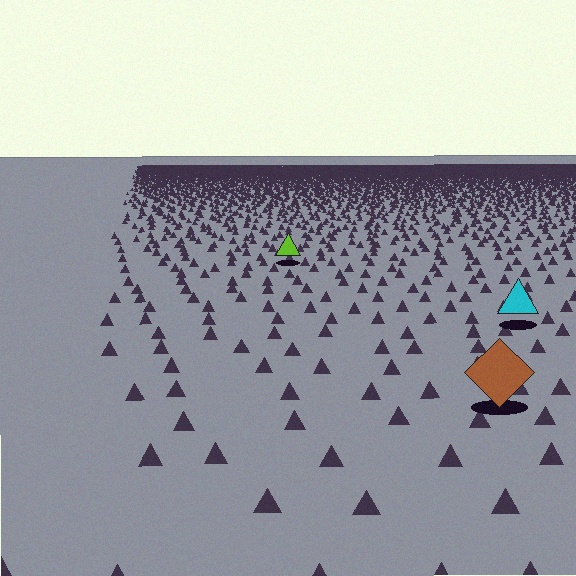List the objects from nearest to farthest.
From nearest to farthest: the brown diamond, the cyan triangle, the lime triangle.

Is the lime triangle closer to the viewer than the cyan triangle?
No. The cyan triangle is closer — you can tell from the texture gradient: the ground texture is coarser near it.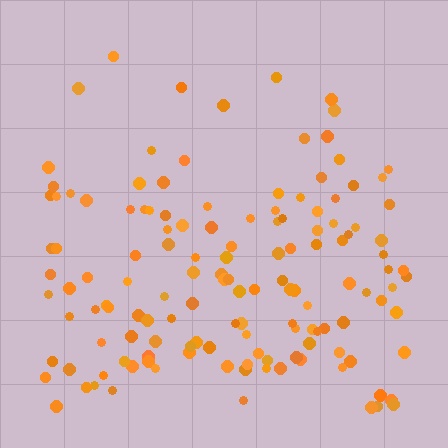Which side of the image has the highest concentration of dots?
The bottom.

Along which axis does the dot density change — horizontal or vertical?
Vertical.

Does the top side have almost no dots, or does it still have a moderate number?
Still a moderate number, just noticeably fewer than the bottom.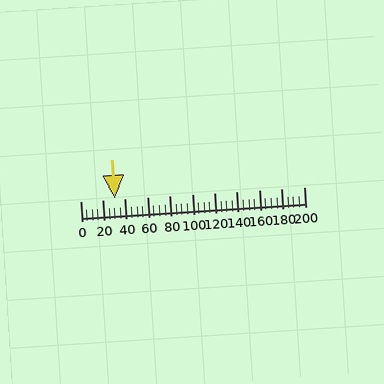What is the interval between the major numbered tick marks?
The major tick marks are spaced 20 units apart.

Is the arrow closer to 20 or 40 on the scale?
The arrow is closer to 40.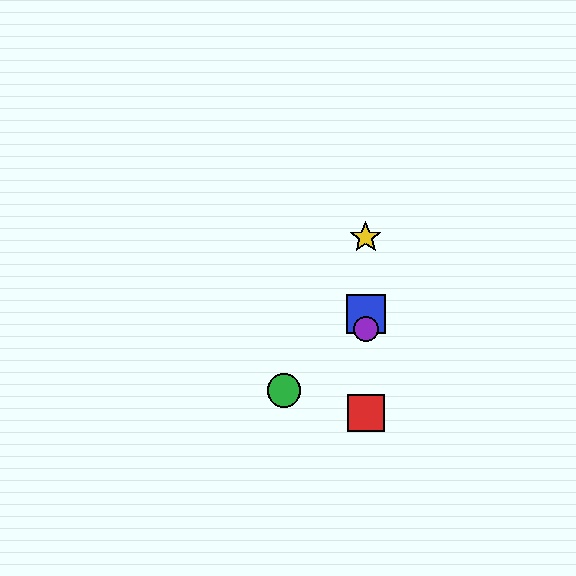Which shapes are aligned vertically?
The red square, the blue square, the yellow star, the purple circle are aligned vertically.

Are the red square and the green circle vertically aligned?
No, the red square is at x≈366 and the green circle is at x≈284.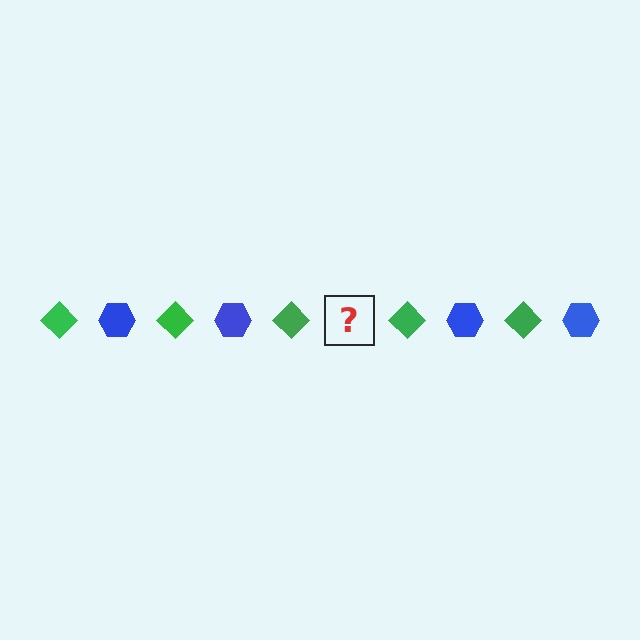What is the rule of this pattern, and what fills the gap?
The rule is that the pattern alternates between green diamond and blue hexagon. The gap should be filled with a blue hexagon.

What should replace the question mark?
The question mark should be replaced with a blue hexagon.